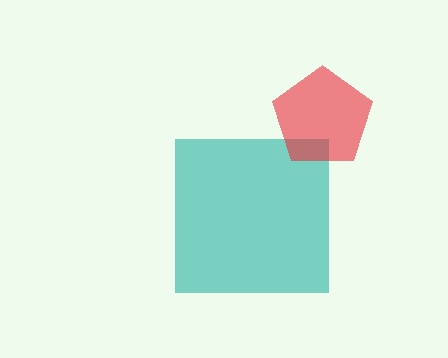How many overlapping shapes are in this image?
There are 2 overlapping shapes in the image.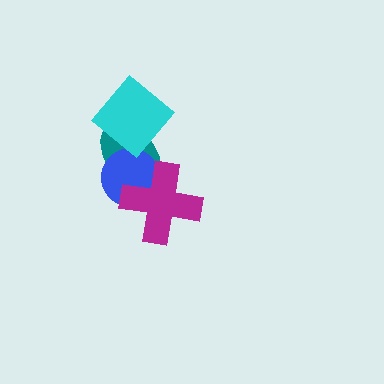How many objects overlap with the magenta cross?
2 objects overlap with the magenta cross.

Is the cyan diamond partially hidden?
No, no other shape covers it.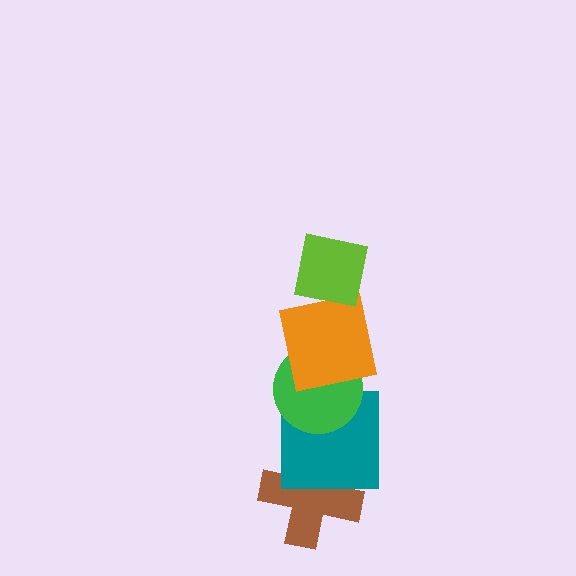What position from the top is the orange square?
The orange square is 2nd from the top.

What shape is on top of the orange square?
The lime square is on top of the orange square.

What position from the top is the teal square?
The teal square is 4th from the top.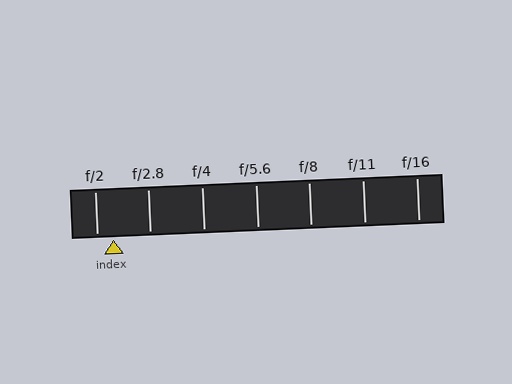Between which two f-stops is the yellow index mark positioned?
The index mark is between f/2 and f/2.8.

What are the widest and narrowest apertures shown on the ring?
The widest aperture shown is f/2 and the narrowest is f/16.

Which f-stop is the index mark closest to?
The index mark is closest to f/2.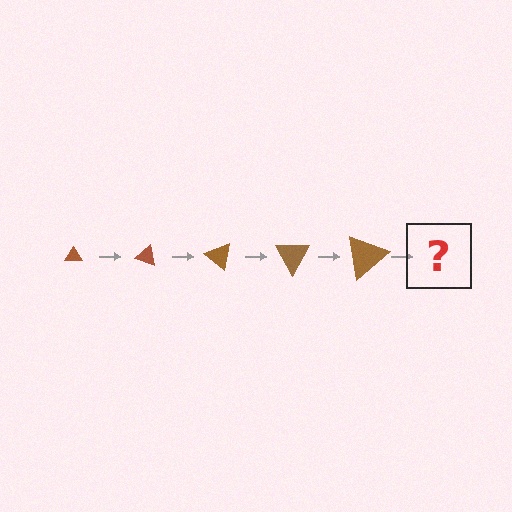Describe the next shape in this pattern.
It should be a triangle, larger than the previous one and rotated 100 degrees from the start.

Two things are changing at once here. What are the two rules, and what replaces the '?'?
The two rules are that the triangle grows larger each step and it rotates 20 degrees each step. The '?' should be a triangle, larger than the previous one and rotated 100 degrees from the start.